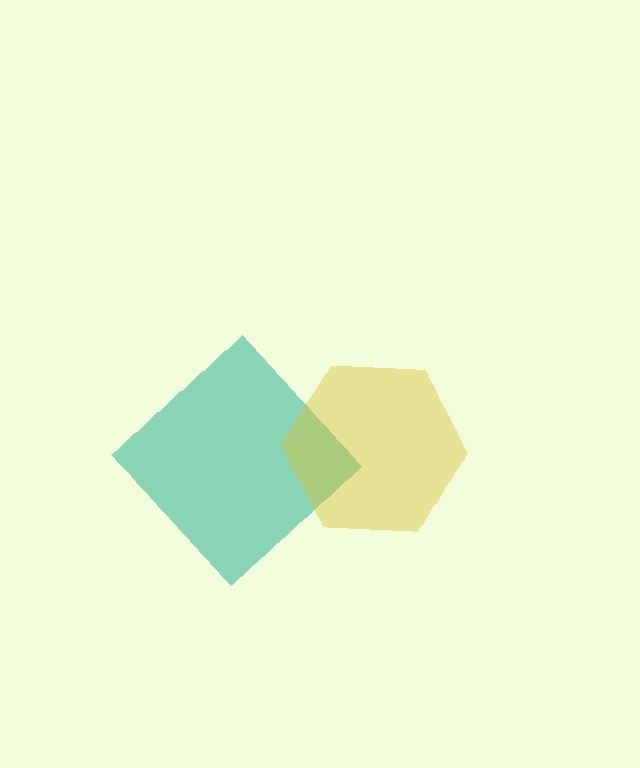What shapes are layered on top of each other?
The layered shapes are: a teal diamond, a yellow hexagon.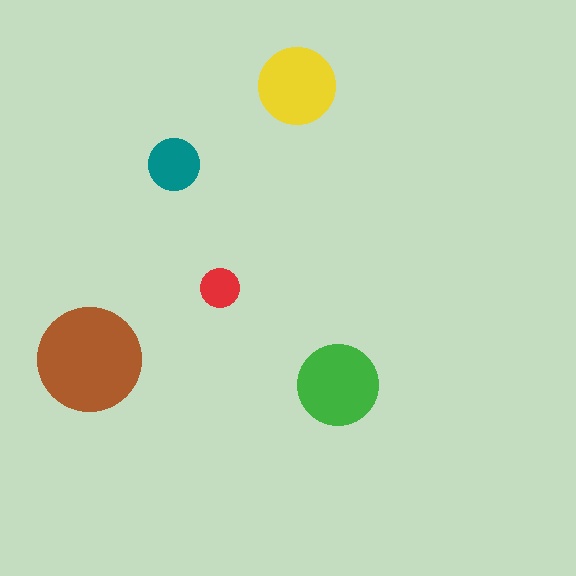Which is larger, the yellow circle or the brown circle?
The brown one.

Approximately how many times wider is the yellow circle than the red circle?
About 2 times wider.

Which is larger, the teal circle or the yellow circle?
The yellow one.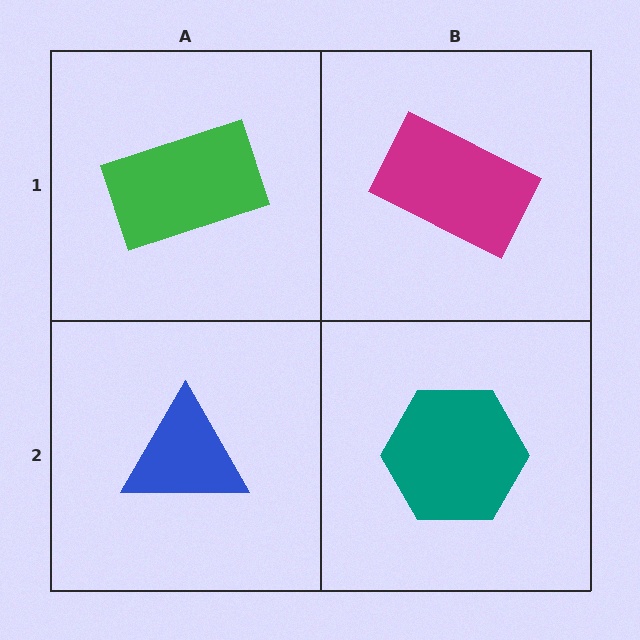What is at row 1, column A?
A green rectangle.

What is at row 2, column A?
A blue triangle.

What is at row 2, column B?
A teal hexagon.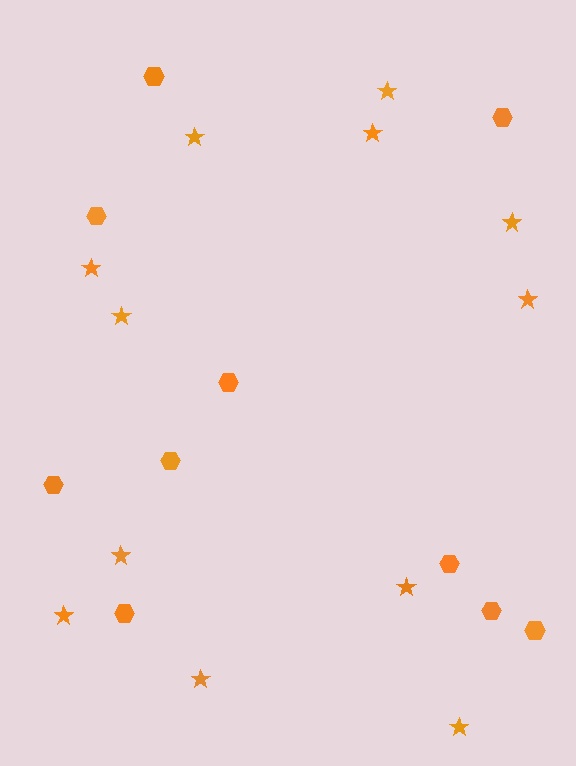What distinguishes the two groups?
There are 2 groups: one group of hexagons (10) and one group of stars (12).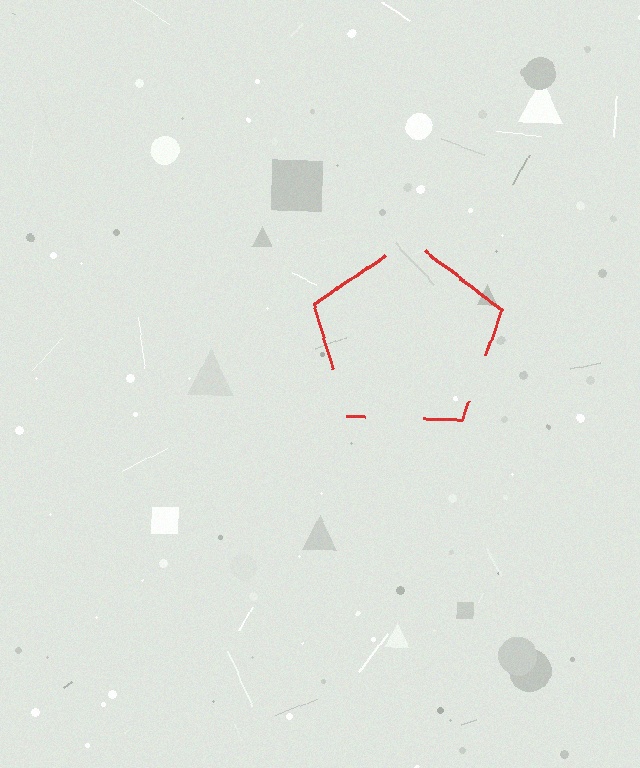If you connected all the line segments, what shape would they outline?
They would outline a pentagon.